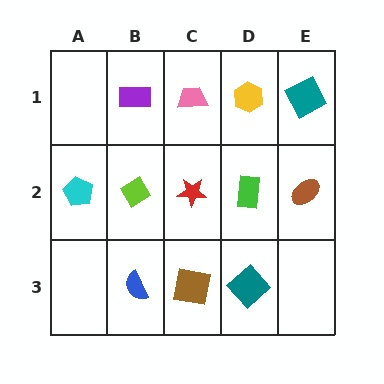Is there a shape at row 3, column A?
No, that cell is empty.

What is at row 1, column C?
A pink trapezoid.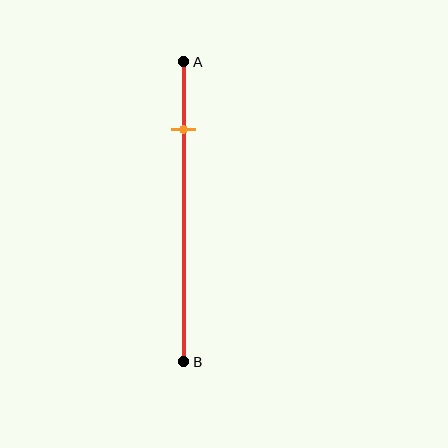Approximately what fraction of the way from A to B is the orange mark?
The orange mark is approximately 25% of the way from A to B.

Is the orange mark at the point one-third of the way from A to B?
No, the mark is at about 25% from A, not at the 33% one-third point.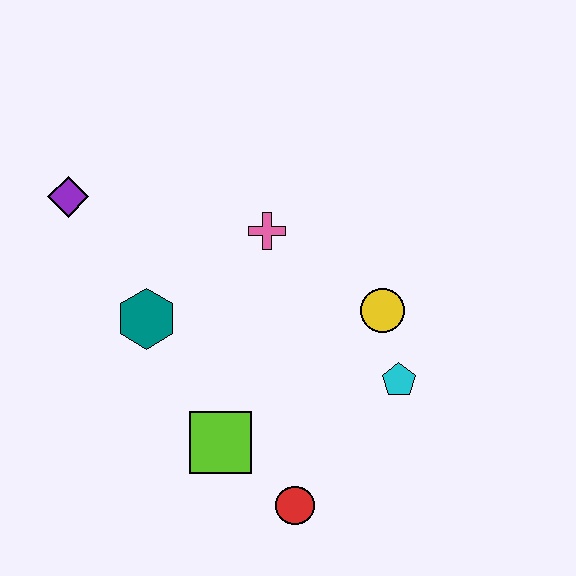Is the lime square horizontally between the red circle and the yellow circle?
No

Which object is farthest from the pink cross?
The red circle is farthest from the pink cross.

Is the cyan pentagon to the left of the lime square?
No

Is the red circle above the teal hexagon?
No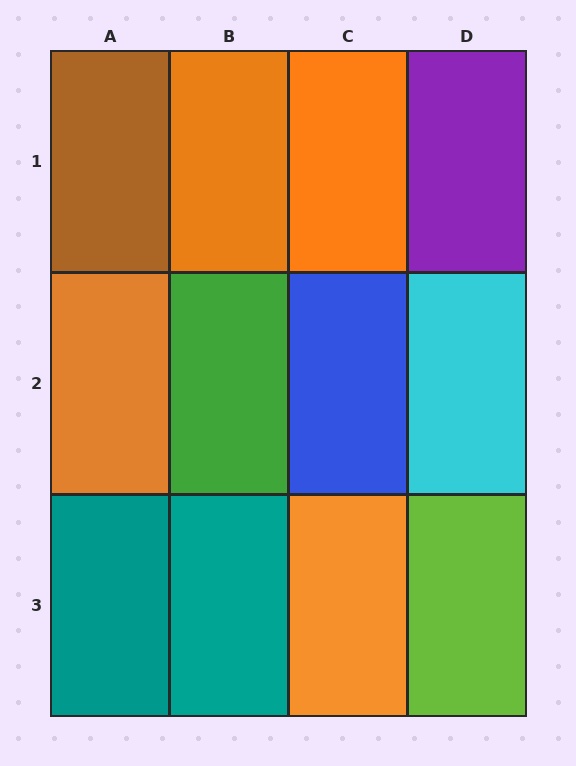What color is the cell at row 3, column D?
Lime.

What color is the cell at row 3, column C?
Orange.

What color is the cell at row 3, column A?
Teal.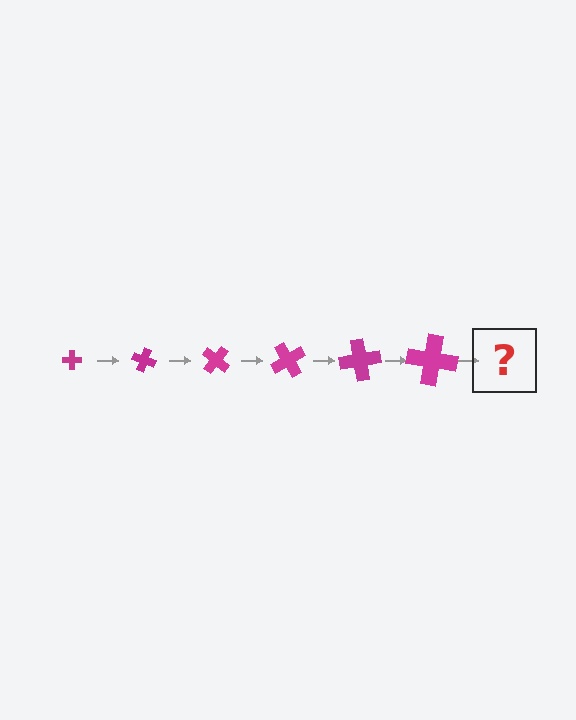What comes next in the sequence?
The next element should be a cross, larger than the previous one and rotated 120 degrees from the start.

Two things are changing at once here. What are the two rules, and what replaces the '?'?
The two rules are that the cross grows larger each step and it rotates 20 degrees each step. The '?' should be a cross, larger than the previous one and rotated 120 degrees from the start.